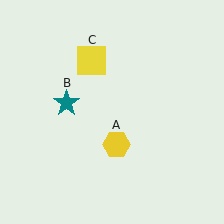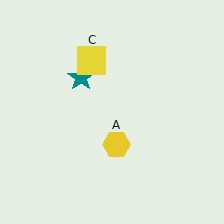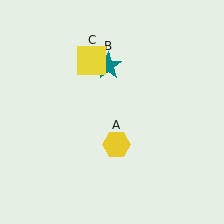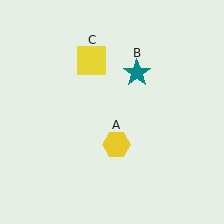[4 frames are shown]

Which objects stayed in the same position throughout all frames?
Yellow hexagon (object A) and yellow square (object C) remained stationary.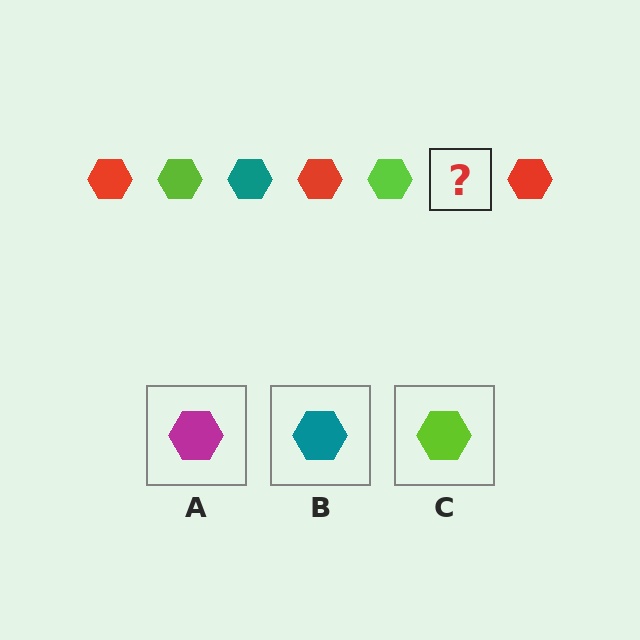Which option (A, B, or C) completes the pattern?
B.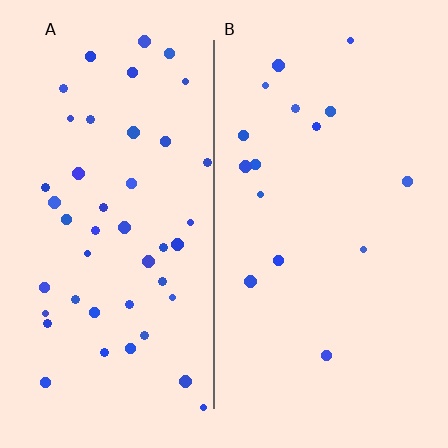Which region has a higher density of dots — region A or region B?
A (the left).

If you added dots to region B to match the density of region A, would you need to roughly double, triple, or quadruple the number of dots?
Approximately triple.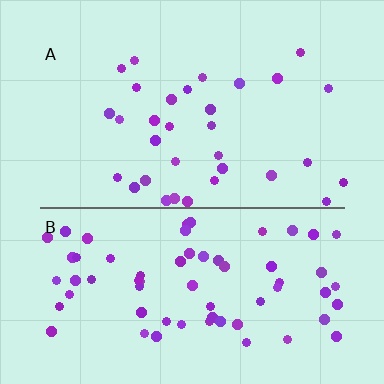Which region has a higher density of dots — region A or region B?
B (the bottom).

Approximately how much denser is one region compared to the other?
Approximately 2.0× — region B over region A.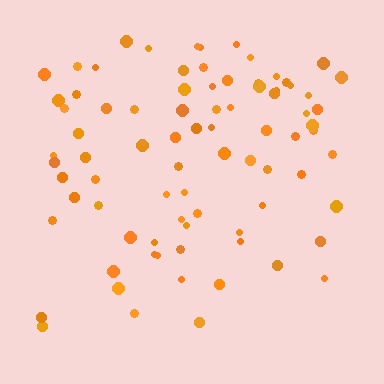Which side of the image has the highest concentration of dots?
The top.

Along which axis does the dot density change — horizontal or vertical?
Vertical.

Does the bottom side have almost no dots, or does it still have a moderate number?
Still a moderate number, just noticeably fewer than the top.